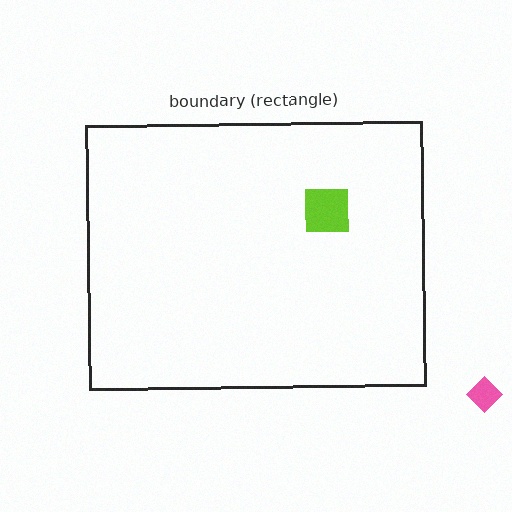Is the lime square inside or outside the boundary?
Inside.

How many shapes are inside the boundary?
1 inside, 1 outside.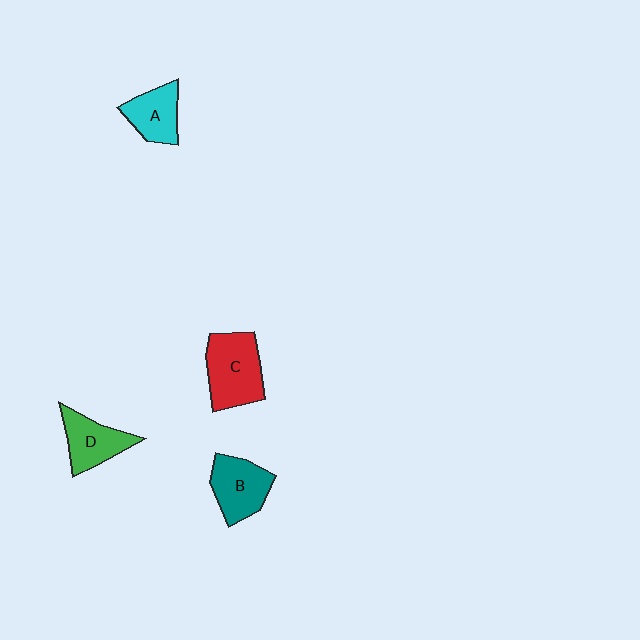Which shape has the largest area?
Shape C (red).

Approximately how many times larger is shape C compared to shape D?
Approximately 1.4 times.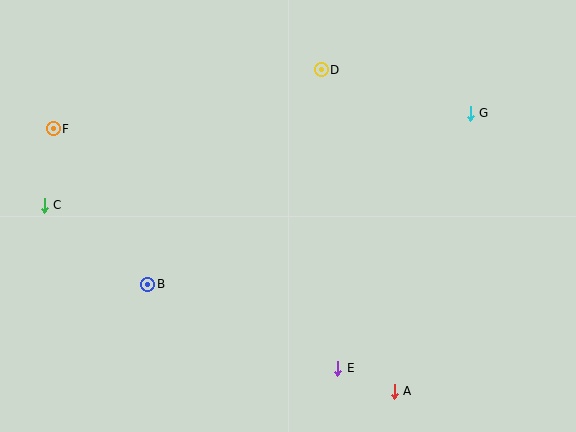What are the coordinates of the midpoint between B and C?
The midpoint between B and C is at (96, 245).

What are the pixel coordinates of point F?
Point F is at (53, 129).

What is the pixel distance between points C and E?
The distance between C and E is 336 pixels.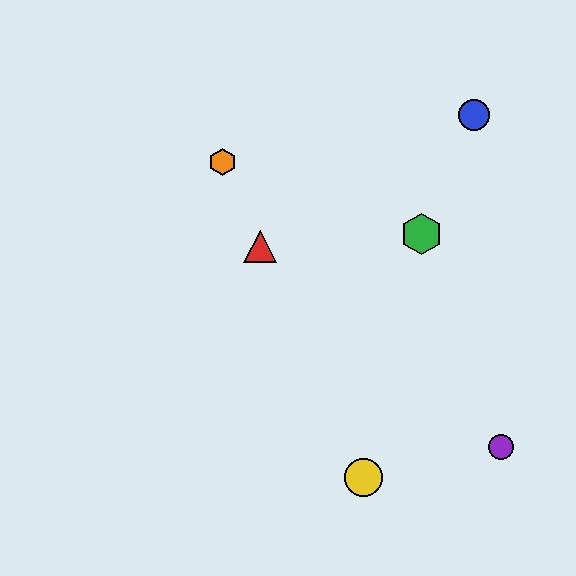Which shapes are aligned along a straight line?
The red triangle, the yellow circle, the orange hexagon are aligned along a straight line.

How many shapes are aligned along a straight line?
3 shapes (the red triangle, the yellow circle, the orange hexagon) are aligned along a straight line.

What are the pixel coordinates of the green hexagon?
The green hexagon is at (422, 234).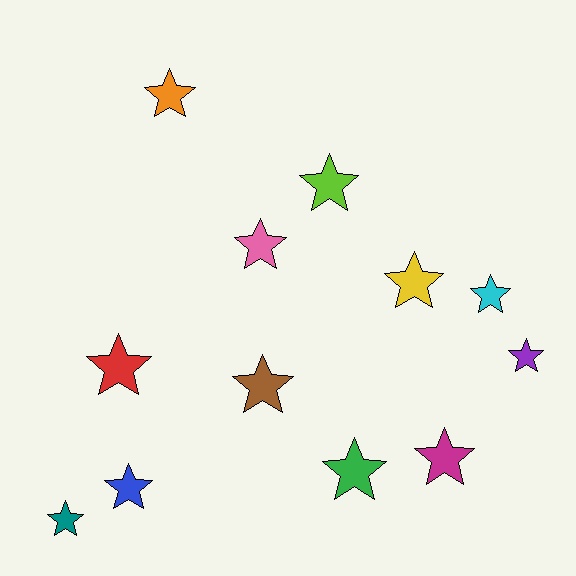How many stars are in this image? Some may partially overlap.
There are 12 stars.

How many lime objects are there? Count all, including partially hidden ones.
There is 1 lime object.